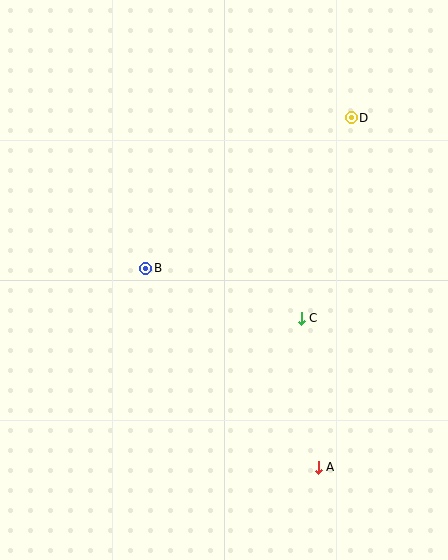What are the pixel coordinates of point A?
Point A is at (318, 467).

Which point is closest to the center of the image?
Point B at (146, 268) is closest to the center.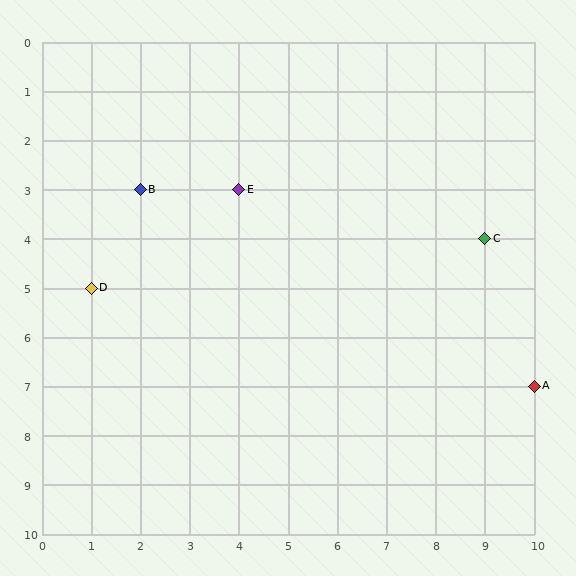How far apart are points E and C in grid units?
Points E and C are 5 columns and 1 row apart (about 5.1 grid units diagonally).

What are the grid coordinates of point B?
Point B is at grid coordinates (2, 3).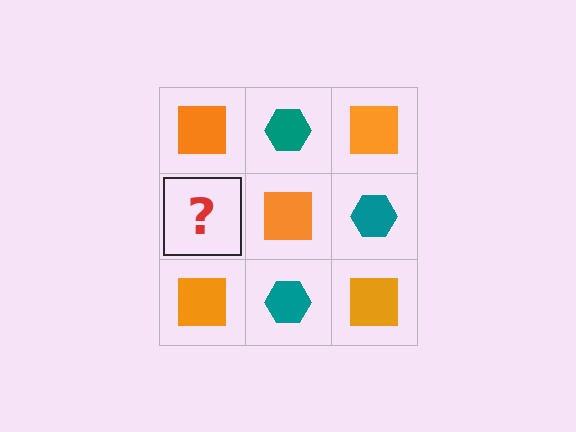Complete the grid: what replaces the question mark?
The question mark should be replaced with a teal hexagon.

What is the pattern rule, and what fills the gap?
The rule is that it alternates orange square and teal hexagon in a checkerboard pattern. The gap should be filled with a teal hexagon.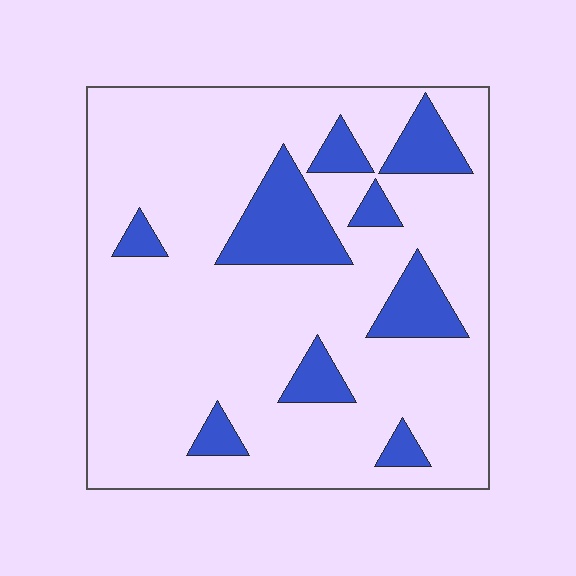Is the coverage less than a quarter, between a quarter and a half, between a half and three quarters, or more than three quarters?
Less than a quarter.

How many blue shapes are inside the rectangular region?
9.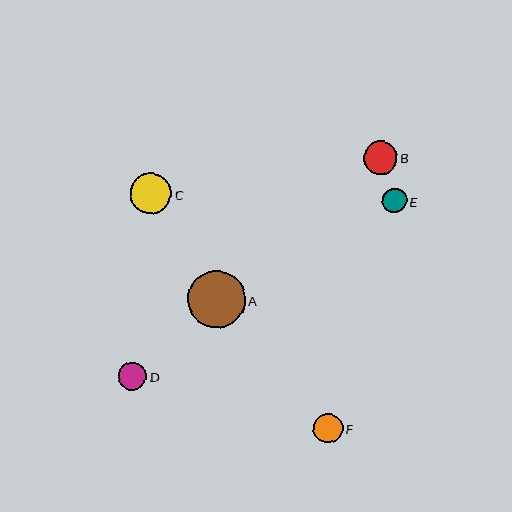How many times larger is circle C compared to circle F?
Circle C is approximately 1.4 times the size of circle F.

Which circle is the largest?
Circle A is the largest with a size of approximately 57 pixels.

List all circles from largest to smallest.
From largest to smallest: A, C, B, F, D, E.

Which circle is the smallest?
Circle E is the smallest with a size of approximately 24 pixels.